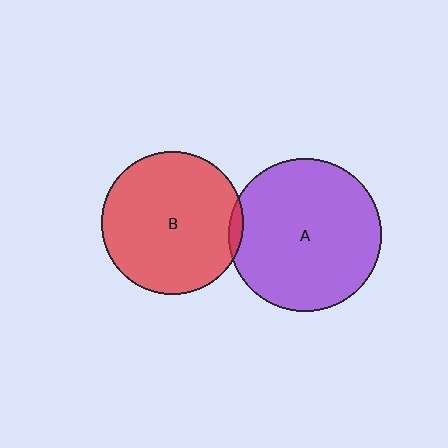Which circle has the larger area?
Circle A (purple).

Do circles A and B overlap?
Yes.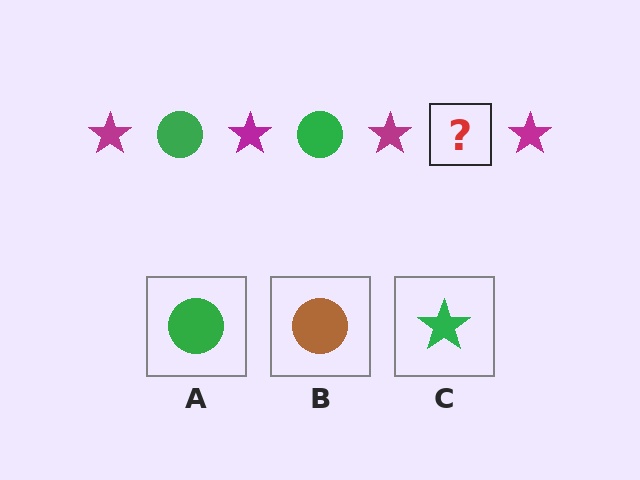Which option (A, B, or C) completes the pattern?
A.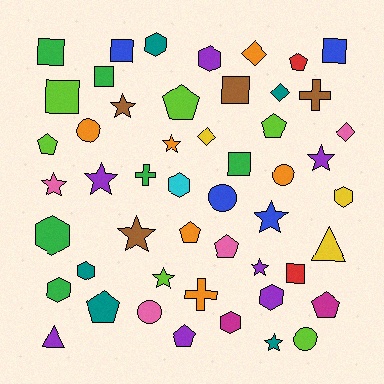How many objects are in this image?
There are 50 objects.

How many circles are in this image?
There are 5 circles.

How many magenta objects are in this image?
There are 2 magenta objects.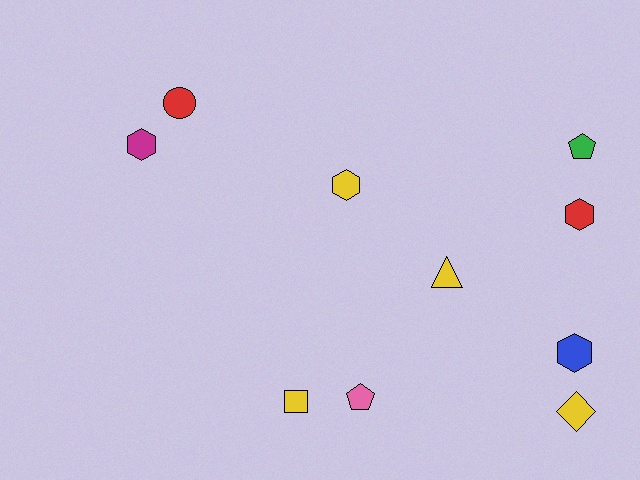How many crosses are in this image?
There are no crosses.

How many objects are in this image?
There are 10 objects.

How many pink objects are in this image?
There is 1 pink object.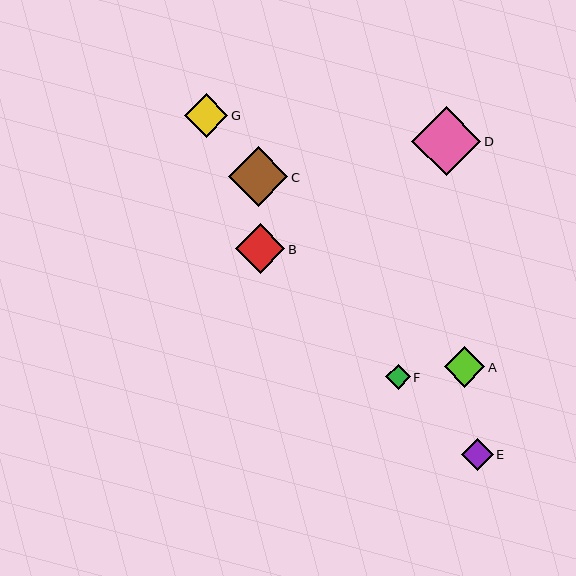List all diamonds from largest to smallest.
From largest to smallest: D, C, B, G, A, E, F.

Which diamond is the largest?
Diamond D is the largest with a size of approximately 69 pixels.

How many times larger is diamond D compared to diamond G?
Diamond D is approximately 1.6 times the size of diamond G.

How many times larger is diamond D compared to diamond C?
Diamond D is approximately 1.2 times the size of diamond C.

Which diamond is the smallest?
Diamond F is the smallest with a size of approximately 24 pixels.